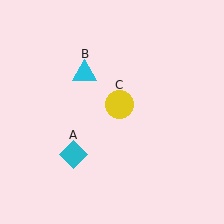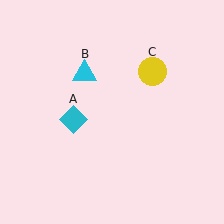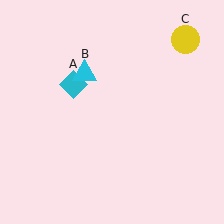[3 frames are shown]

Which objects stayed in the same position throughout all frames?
Cyan triangle (object B) remained stationary.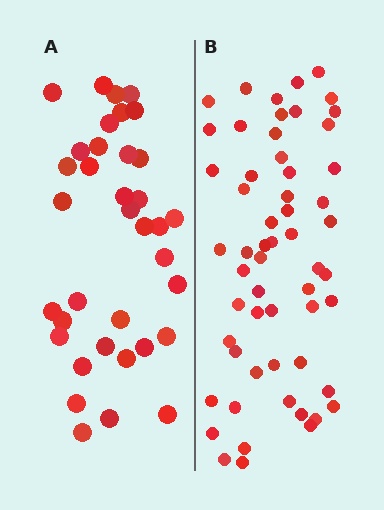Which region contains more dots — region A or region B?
Region B (the right region) has more dots.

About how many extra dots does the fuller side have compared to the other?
Region B has approximately 20 more dots than region A.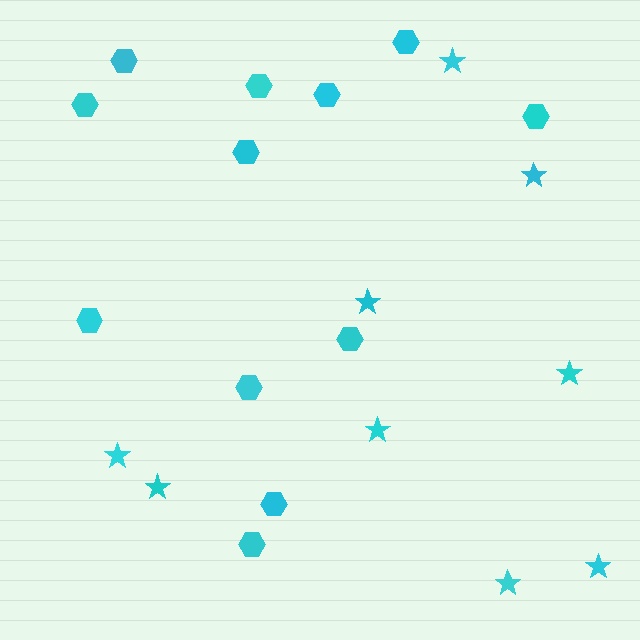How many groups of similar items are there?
There are 2 groups: one group of hexagons (12) and one group of stars (9).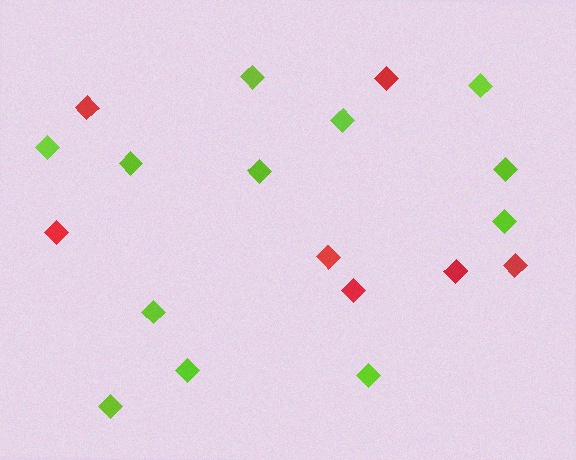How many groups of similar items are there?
There are 2 groups: one group of lime diamonds (12) and one group of red diamonds (7).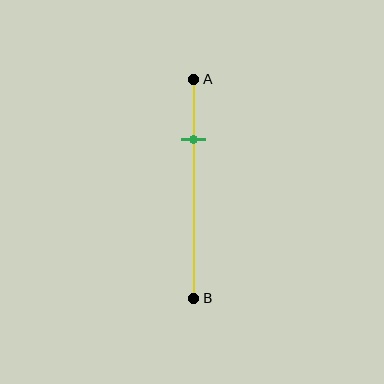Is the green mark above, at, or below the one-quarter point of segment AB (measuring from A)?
The green mark is approximately at the one-quarter point of segment AB.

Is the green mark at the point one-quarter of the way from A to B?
Yes, the mark is approximately at the one-quarter point.